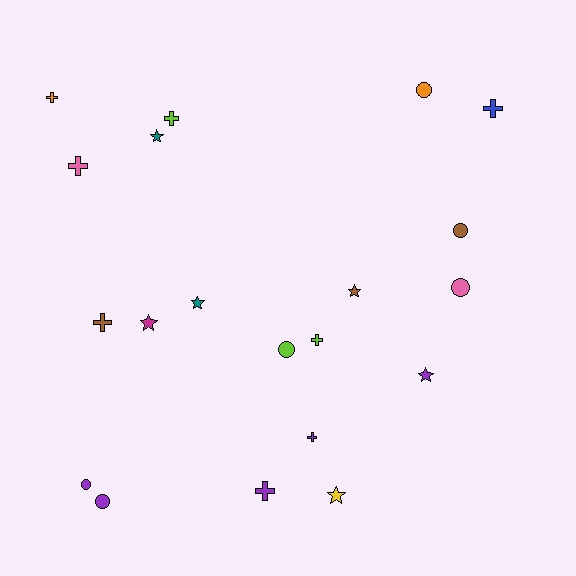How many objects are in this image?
There are 20 objects.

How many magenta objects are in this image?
There is 1 magenta object.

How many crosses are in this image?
There are 8 crosses.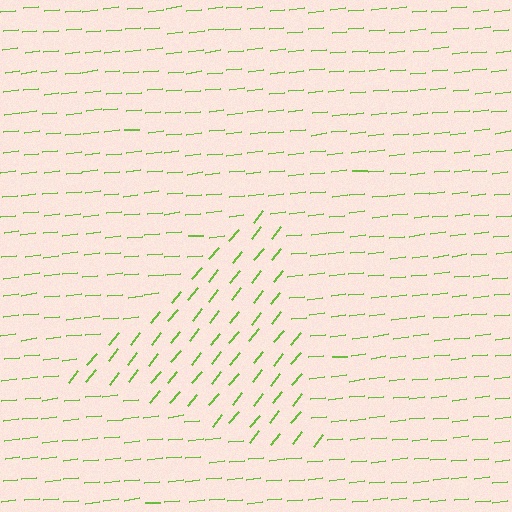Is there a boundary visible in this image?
Yes, there is a texture boundary formed by a change in line orientation.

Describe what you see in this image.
The image is filled with small lime line segments. A triangle region in the image has lines oriented differently from the surrounding lines, creating a visible texture boundary.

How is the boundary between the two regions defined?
The boundary is defined purely by a change in line orientation (approximately 45 degrees difference). All lines are the same color and thickness.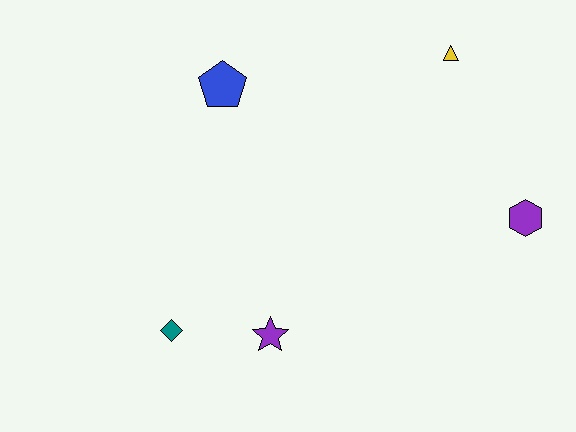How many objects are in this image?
There are 5 objects.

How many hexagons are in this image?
There is 1 hexagon.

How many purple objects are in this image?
There are 2 purple objects.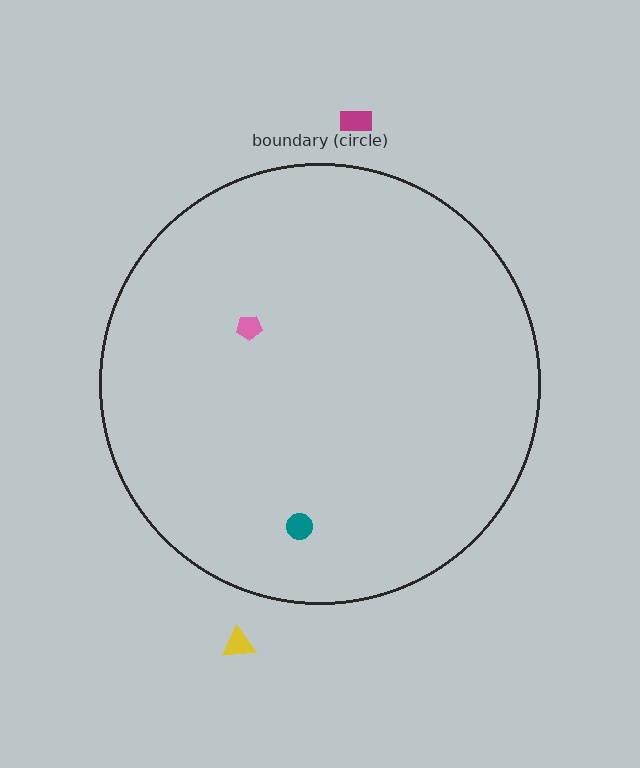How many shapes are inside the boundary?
2 inside, 2 outside.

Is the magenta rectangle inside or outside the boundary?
Outside.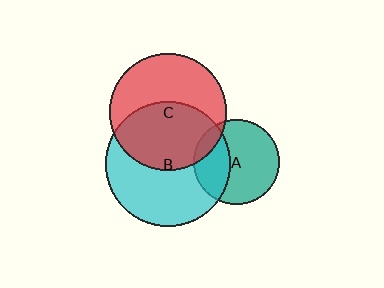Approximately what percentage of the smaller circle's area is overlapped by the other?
Approximately 10%.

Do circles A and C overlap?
Yes.